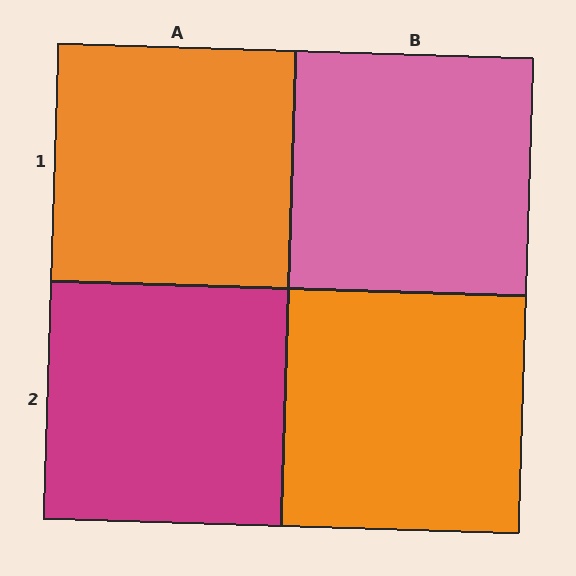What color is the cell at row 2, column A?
Magenta.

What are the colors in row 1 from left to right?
Orange, pink.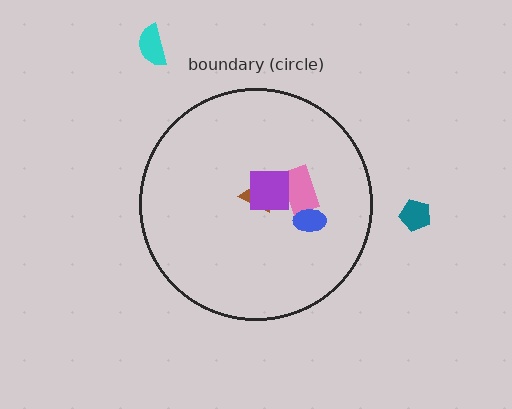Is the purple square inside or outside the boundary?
Inside.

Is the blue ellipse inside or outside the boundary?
Inside.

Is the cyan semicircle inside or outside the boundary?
Outside.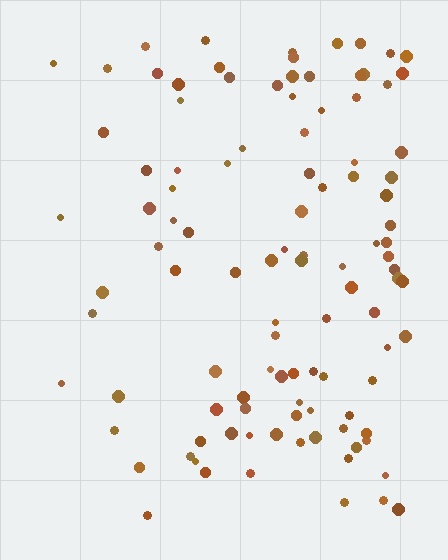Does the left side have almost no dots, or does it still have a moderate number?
Still a moderate number, just noticeably fewer than the right.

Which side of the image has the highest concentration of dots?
The right.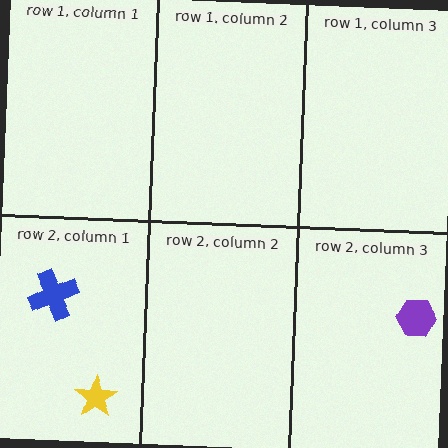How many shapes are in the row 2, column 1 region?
2.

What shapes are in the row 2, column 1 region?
The blue cross, the yellow star.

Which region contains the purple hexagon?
The row 2, column 3 region.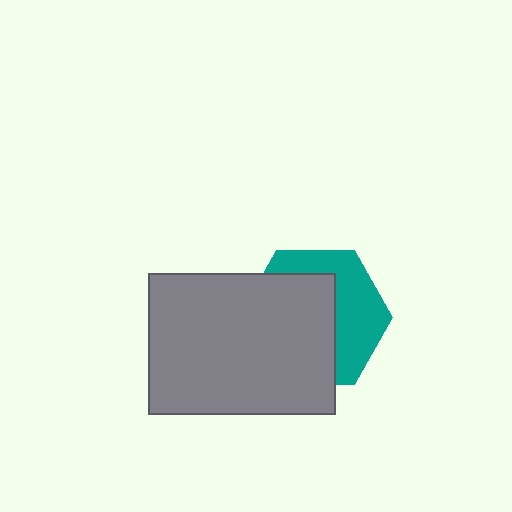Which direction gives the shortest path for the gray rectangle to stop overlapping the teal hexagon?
Moving toward the lower-left gives the shortest separation.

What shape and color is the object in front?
The object in front is a gray rectangle.